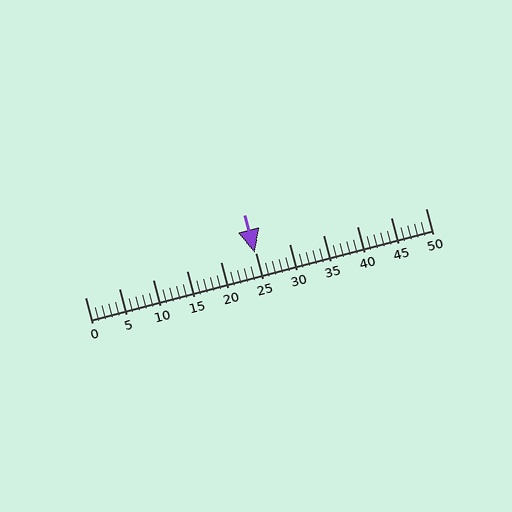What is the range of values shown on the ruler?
The ruler shows values from 0 to 50.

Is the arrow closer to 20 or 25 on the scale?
The arrow is closer to 25.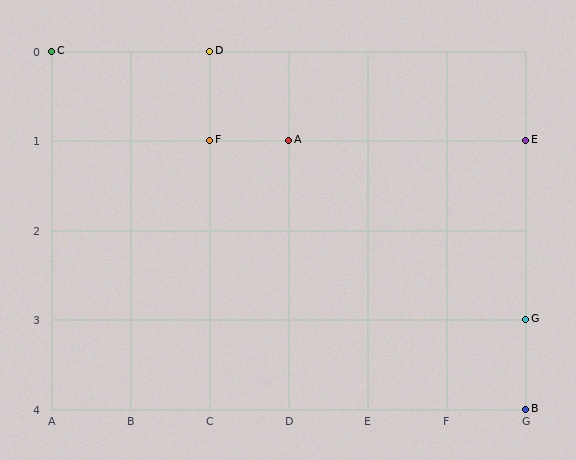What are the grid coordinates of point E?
Point E is at grid coordinates (G, 1).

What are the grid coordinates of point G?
Point G is at grid coordinates (G, 3).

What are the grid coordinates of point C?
Point C is at grid coordinates (A, 0).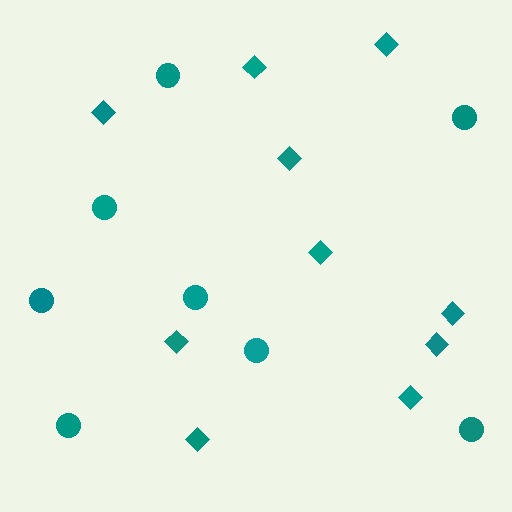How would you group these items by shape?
There are 2 groups: one group of circles (8) and one group of diamonds (10).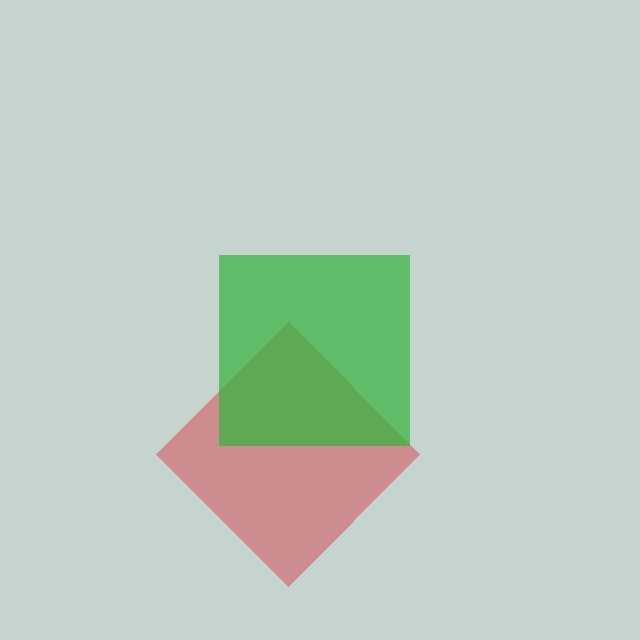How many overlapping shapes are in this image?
There are 2 overlapping shapes in the image.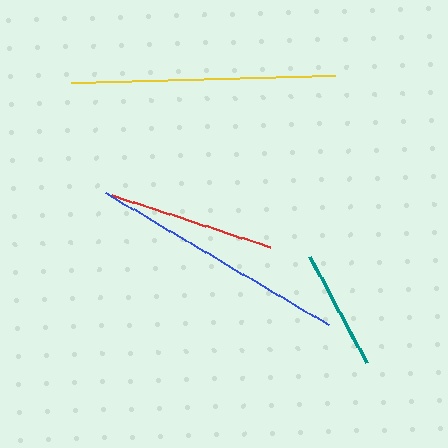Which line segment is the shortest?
The teal line is the shortest at approximately 120 pixels.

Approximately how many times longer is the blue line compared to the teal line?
The blue line is approximately 2.2 times the length of the teal line.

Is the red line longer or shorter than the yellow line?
The yellow line is longer than the red line.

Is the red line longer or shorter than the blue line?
The blue line is longer than the red line.